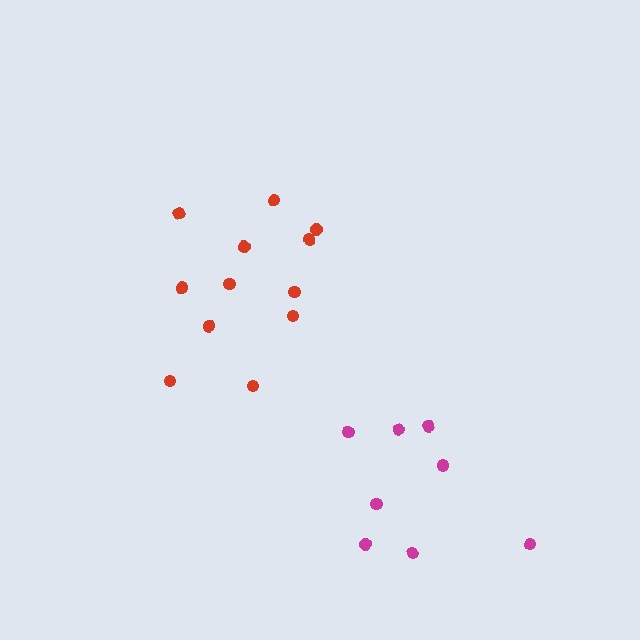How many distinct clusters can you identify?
There are 2 distinct clusters.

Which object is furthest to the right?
The magenta cluster is rightmost.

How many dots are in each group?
Group 1: 8 dots, Group 2: 12 dots (20 total).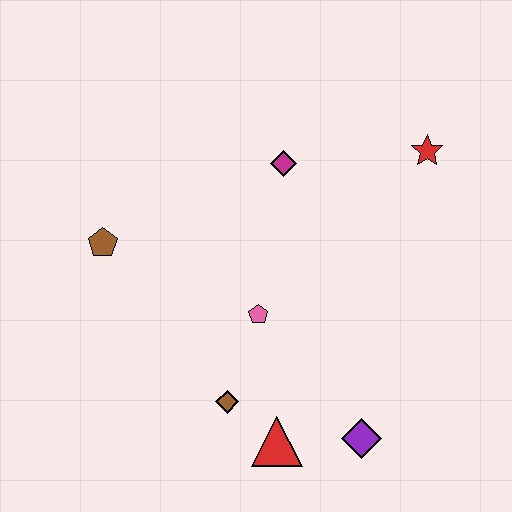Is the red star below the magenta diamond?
No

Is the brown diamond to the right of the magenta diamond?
No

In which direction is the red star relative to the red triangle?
The red star is above the red triangle.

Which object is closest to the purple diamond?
The red triangle is closest to the purple diamond.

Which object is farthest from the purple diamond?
The brown pentagon is farthest from the purple diamond.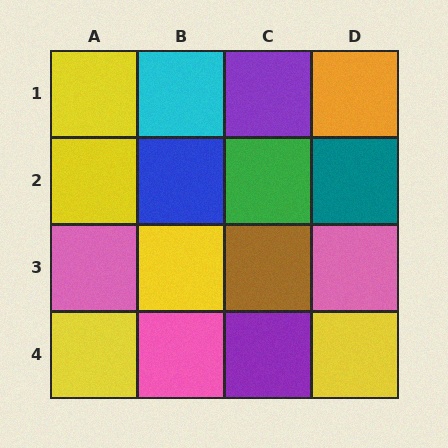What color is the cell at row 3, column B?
Yellow.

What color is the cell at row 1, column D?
Orange.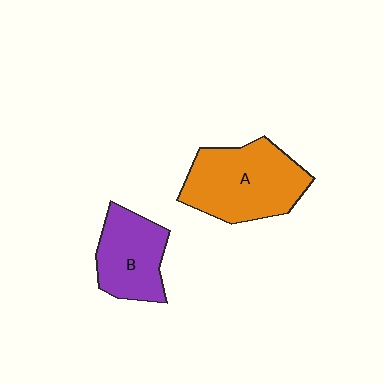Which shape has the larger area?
Shape A (orange).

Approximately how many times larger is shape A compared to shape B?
Approximately 1.4 times.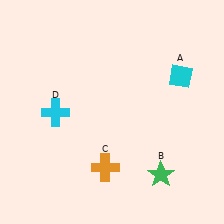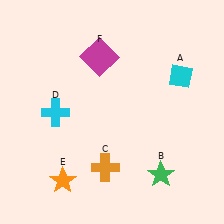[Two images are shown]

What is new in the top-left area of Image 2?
A magenta square (F) was added in the top-left area of Image 2.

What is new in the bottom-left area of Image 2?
An orange star (E) was added in the bottom-left area of Image 2.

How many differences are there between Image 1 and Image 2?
There are 2 differences between the two images.